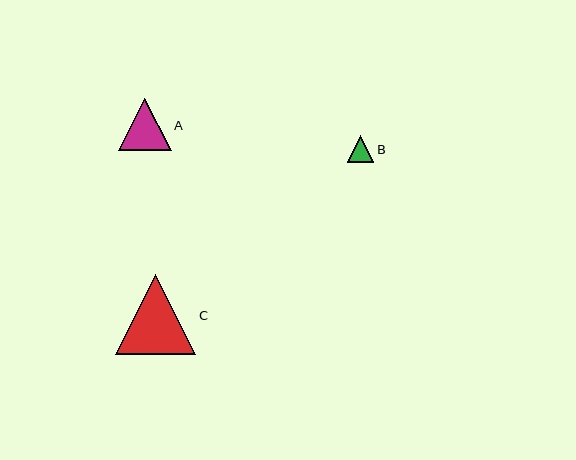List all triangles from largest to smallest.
From largest to smallest: C, A, B.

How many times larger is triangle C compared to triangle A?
Triangle C is approximately 1.5 times the size of triangle A.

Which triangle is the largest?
Triangle C is the largest with a size of approximately 80 pixels.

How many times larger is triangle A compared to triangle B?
Triangle A is approximately 2.0 times the size of triangle B.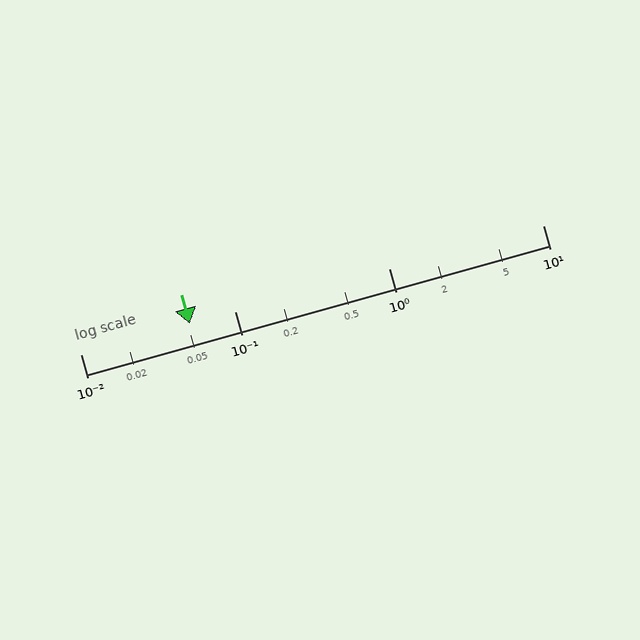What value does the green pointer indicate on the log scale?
The pointer indicates approximately 0.051.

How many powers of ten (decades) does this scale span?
The scale spans 3 decades, from 0.01 to 10.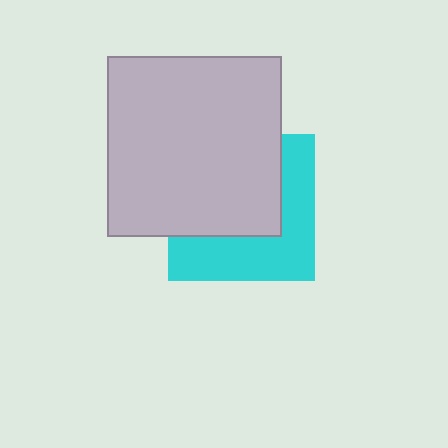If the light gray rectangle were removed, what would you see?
You would see the complete cyan square.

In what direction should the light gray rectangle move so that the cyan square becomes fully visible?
The light gray rectangle should move toward the upper-left. That is the shortest direction to clear the overlap and leave the cyan square fully visible.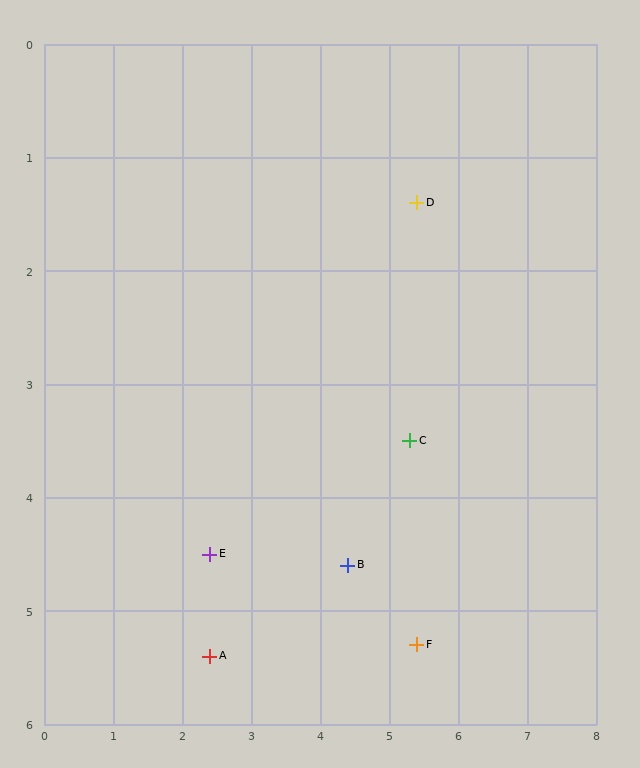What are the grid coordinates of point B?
Point B is at approximately (4.4, 4.6).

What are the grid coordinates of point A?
Point A is at approximately (2.4, 5.4).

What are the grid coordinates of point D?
Point D is at approximately (5.4, 1.4).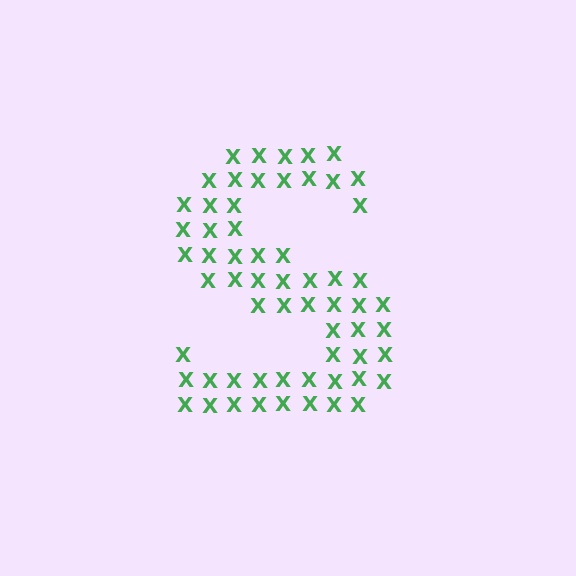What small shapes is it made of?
It is made of small letter X's.